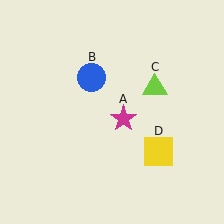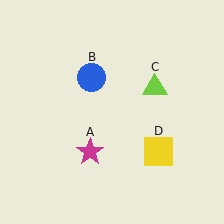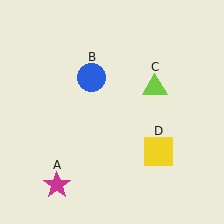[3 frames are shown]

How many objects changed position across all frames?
1 object changed position: magenta star (object A).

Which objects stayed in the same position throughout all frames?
Blue circle (object B) and lime triangle (object C) and yellow square (object D) remained stationary.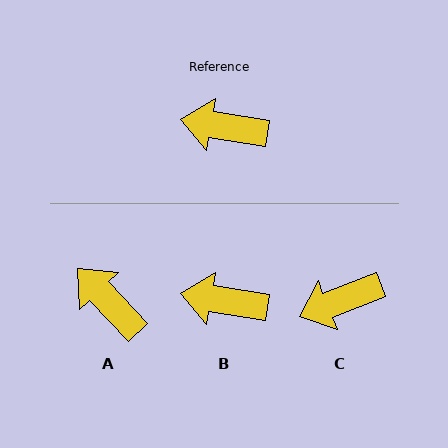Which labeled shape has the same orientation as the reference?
B.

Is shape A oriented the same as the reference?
No, it is off by about 37 degrees.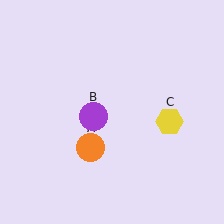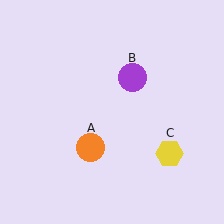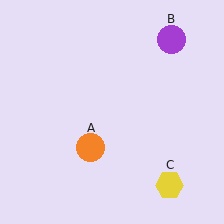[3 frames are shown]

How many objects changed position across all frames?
2 objects changed position: purple circle (object B), yellow hexagon (object C).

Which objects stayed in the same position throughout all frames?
Orange circle (object A) remained stationary.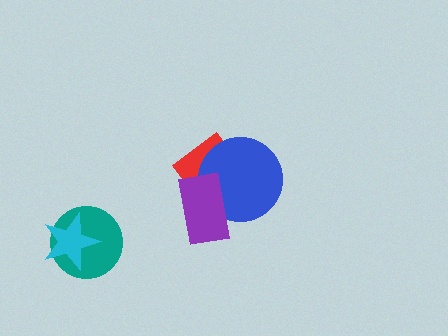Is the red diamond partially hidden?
Yes, it is partially covered by another shape.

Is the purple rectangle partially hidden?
No, no other shape covers it.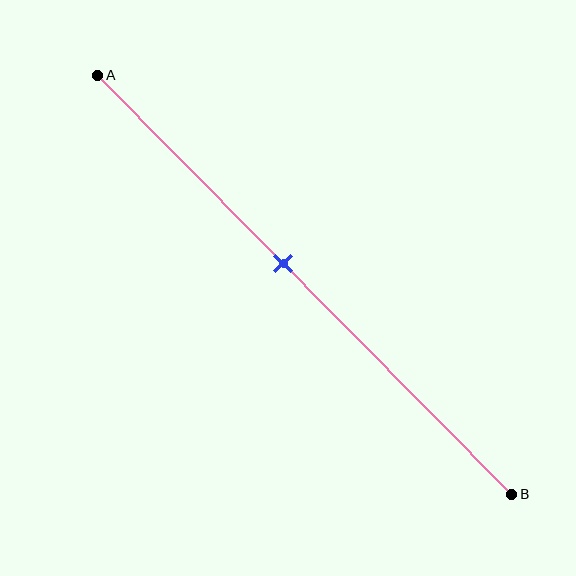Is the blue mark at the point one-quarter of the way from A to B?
No, the mark is at about 45% from A, not at the 25% one-quarter point.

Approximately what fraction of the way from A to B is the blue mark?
The blue mark is approximately 45% of the way from A to B.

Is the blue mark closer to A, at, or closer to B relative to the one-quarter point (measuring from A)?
The blue mark is closer to point B than the one-quarter point of segment AB.